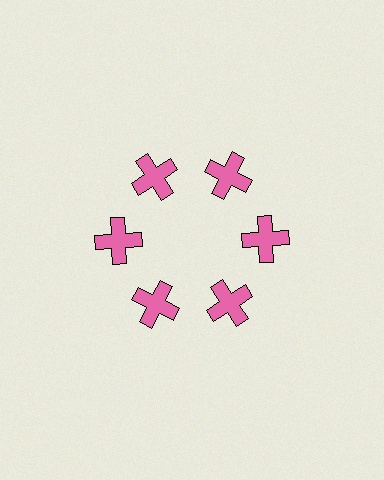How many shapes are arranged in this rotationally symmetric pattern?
There are 6 shapes, arranged in 6 groups of 1.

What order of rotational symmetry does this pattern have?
This pattern has 6-fold rotational symmetry.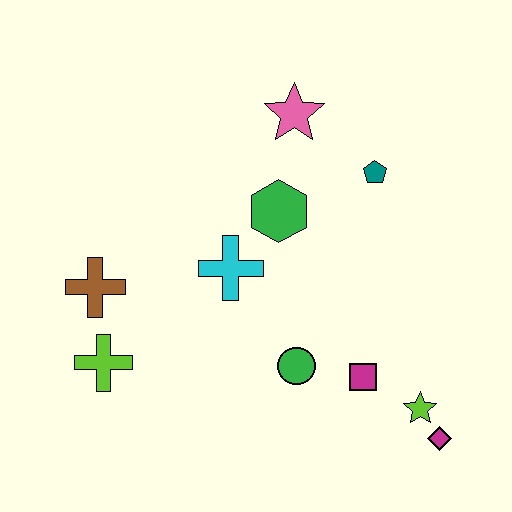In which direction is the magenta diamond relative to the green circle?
The magenta diamond is to the right of the green circle.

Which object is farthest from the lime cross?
The magenta diamond is farthest from the lime cross.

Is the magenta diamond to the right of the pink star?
Yes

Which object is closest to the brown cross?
The lime cross is closest to the brown cross.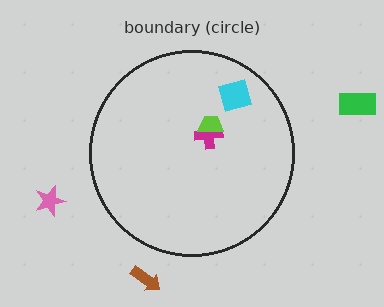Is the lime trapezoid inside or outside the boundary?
Inside.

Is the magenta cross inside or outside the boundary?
Inside.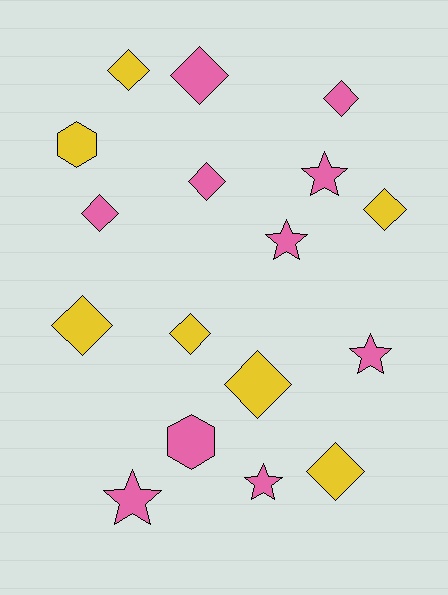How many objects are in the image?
There are 17 objects.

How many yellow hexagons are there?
There is 1 yellow hexagon.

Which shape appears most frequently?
Diamond, with 10 objects.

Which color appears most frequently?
Pink, with 10 objects.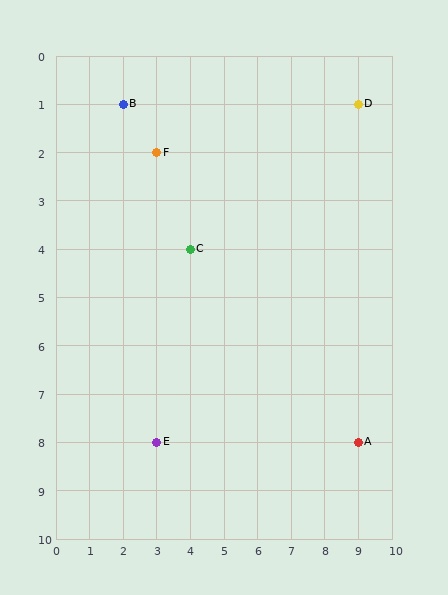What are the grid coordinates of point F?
Point F is at grid coordinates (3, 2).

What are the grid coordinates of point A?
Point A is at grid coordinates (9, 8).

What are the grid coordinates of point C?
Point C is at grid coordinates (4, 4).